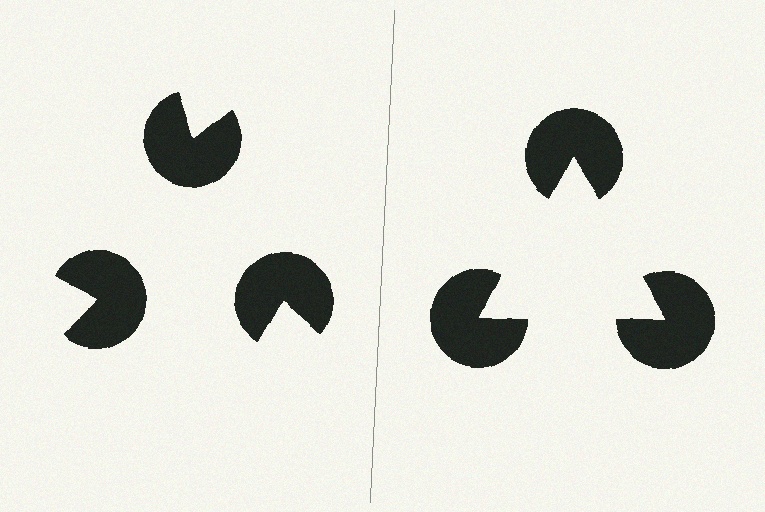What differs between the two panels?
The pac-man discs are positioned identically on both sides; only the wedge orientations differ. On the right they align to a triangle; on the left they are misaligned.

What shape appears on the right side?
An illusory triangle.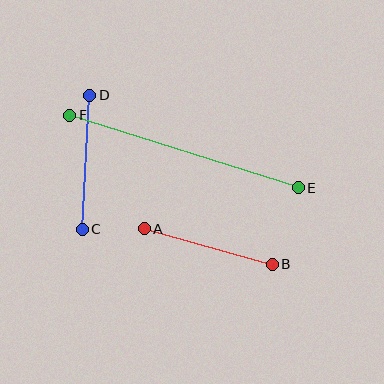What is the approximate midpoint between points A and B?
The midpoint is at approximately (208, 247) pixels.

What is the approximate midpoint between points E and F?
The midpoint is at approximately (184, 152) pixels.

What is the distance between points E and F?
The distance is approximately 240 pixels.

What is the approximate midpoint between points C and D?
The midpoint is at approximately (86, 162) pixels.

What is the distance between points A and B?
The distance is approximately 133 pixels.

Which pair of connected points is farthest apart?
Points E and F are farthest apart.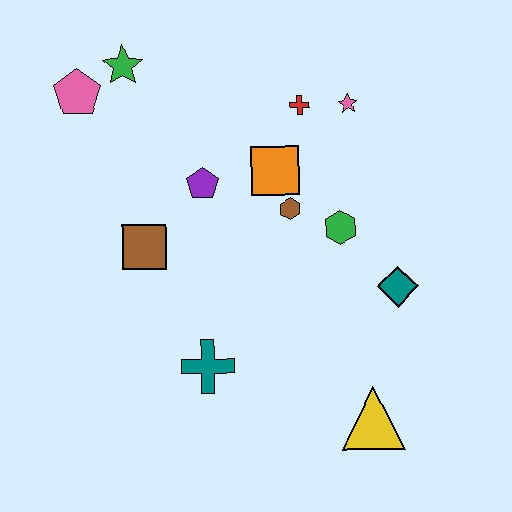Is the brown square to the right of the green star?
Yes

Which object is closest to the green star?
The pink pentagon is closest to the green star.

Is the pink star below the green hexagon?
No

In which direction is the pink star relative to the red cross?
The pink star is to the right of the red cross.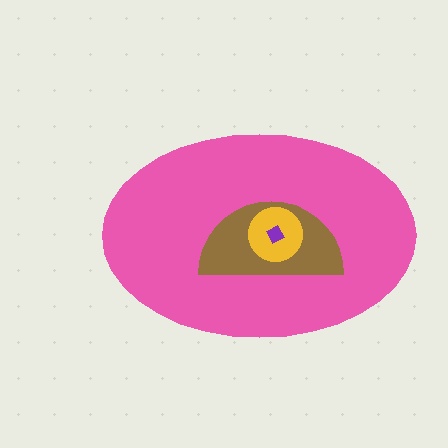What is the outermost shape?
The pink ellipse.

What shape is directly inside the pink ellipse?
The brown semicircle.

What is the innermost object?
The purple square.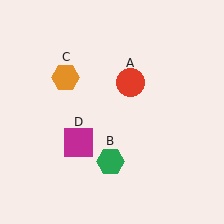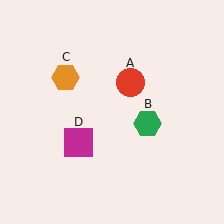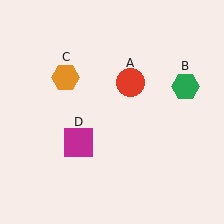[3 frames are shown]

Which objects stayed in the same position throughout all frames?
Red circle (object A) and orange hexagon (object C) and magenta square (object D) remained stationary.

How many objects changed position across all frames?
1 object changed position: green hexagon (object B).